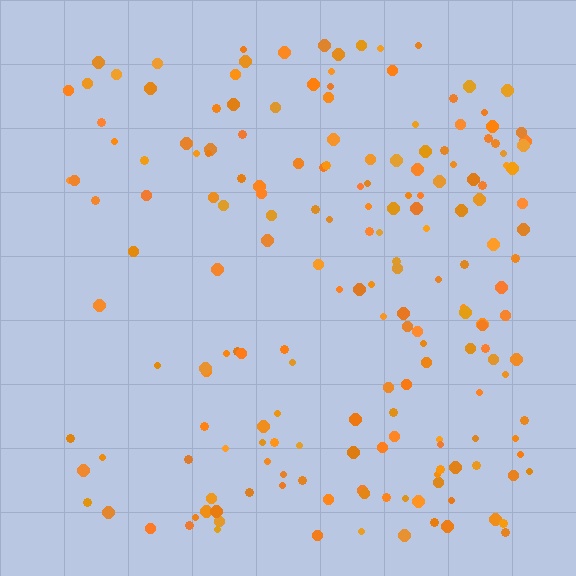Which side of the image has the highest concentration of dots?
The right.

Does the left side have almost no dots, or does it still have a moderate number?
Still a moderate number, just noticeably fewer than the right.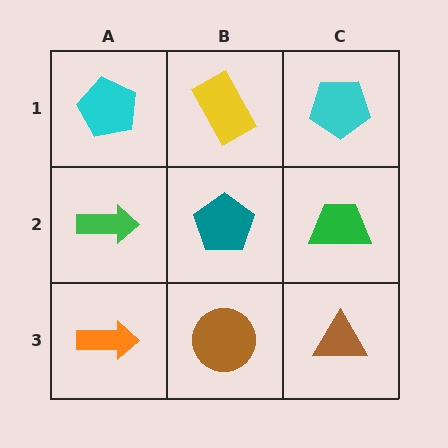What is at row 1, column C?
A cyan pentagon.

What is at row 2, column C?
A green trapezoid.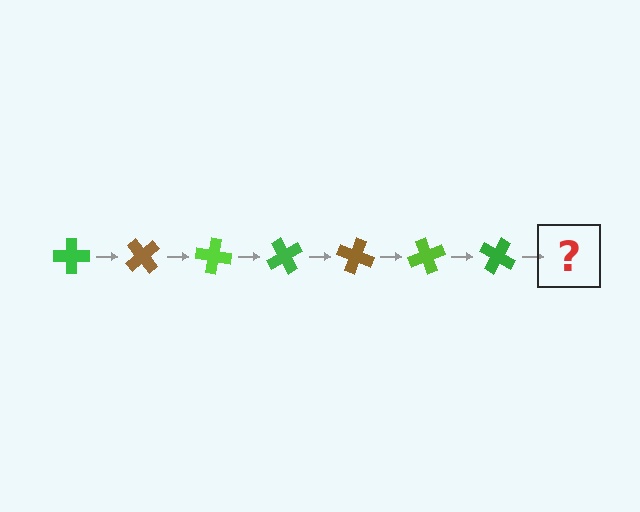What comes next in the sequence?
The next element should be a brown cross, rotated 350 degrees from the start.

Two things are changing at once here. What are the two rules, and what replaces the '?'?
The two rules are that it rotates 50 degrees each step and the color cycles through green, brown, and lime. The '?' should be a brown cross, rotated 350 degrees from the start.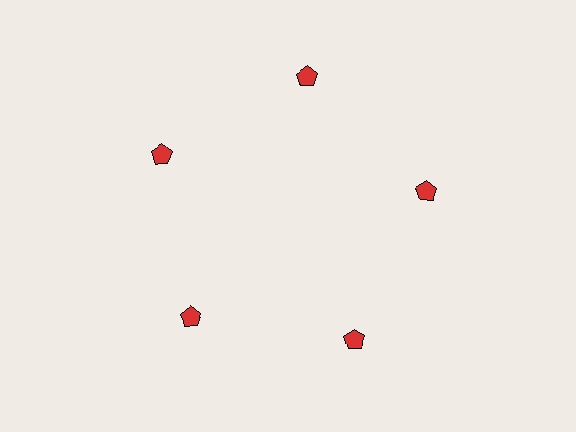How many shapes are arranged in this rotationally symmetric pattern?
There are 5 shapes, arranged in 5 groups of 1.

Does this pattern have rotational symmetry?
Yes, this pattern has 5-fold rotational symmetry. It looks the same after rotating 72 degrees around the center.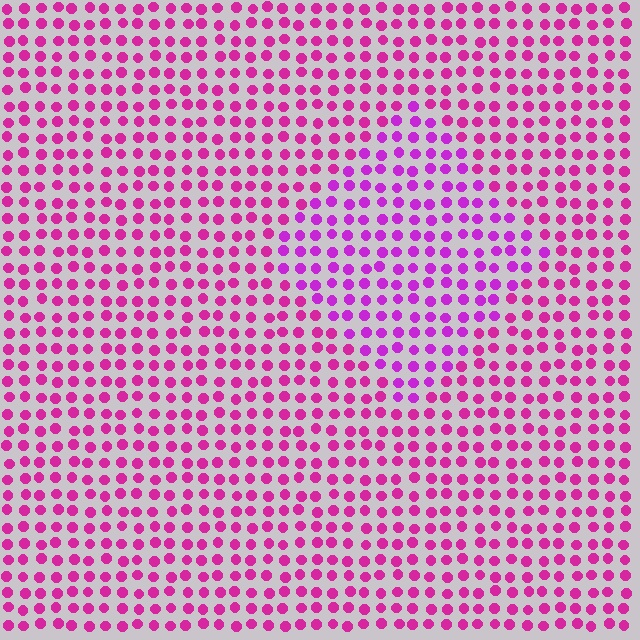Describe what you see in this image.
The image is filled with small magenta elements in a uniform arrangement. A diamond-shaped region is visible where the elements are tinted to a slightly different hue, forming a subtle color boundary.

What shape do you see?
I see a diamond.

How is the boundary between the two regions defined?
The boundary is defined purely by a slight shift in hue (about 24 degrees). Spacing, size, and orientation are identical on both sides.